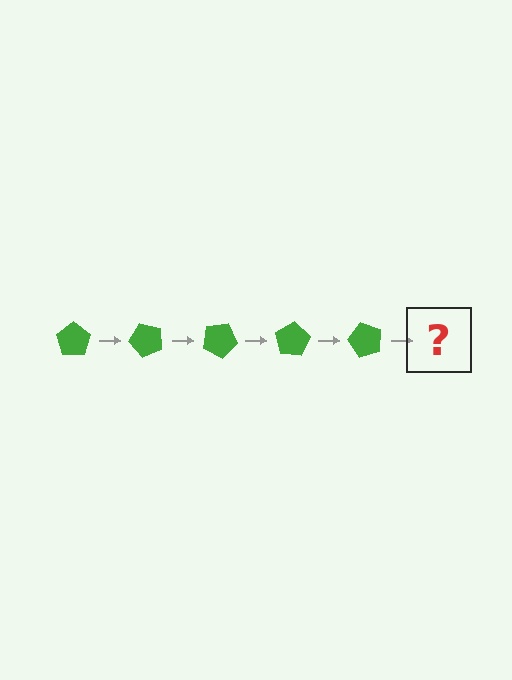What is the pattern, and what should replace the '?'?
The pattern is that the pentagon rotates 50 degrees each step. The '?' should be a green pentagon rotated 250 degrees.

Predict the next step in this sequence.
The next step is a green pentagon rotated 250 degrees.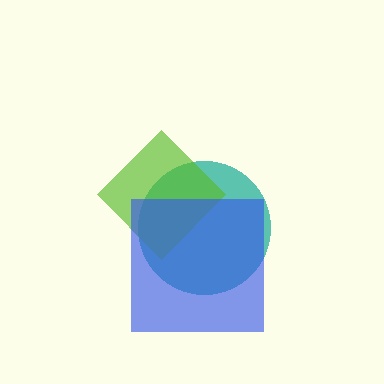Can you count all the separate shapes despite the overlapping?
Yes, there are 3 separate shapes.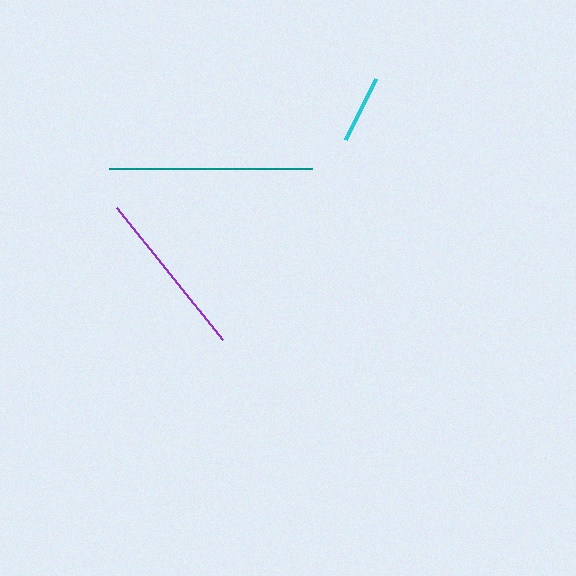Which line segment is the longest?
The teal line is the longest at approximately 203 pixels.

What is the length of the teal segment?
The teal segment is approximately 203 pixels long.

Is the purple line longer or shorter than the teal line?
The teal line is longer than the purple line.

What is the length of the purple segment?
The purple segment is approximately 169 pixels long.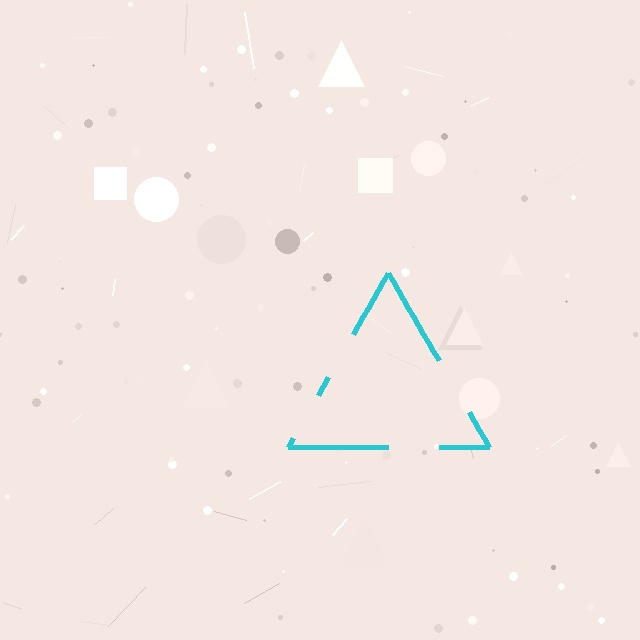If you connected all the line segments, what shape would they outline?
They would outline a triangle.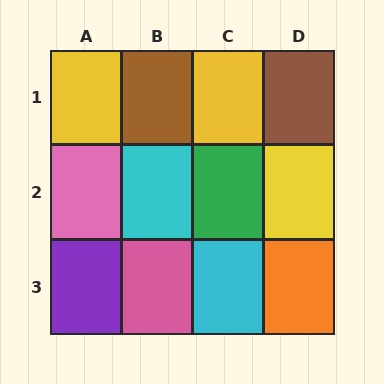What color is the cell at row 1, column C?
Yellow.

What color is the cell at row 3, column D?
Orange.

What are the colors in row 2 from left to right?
Pink, cyan, green, yellow.